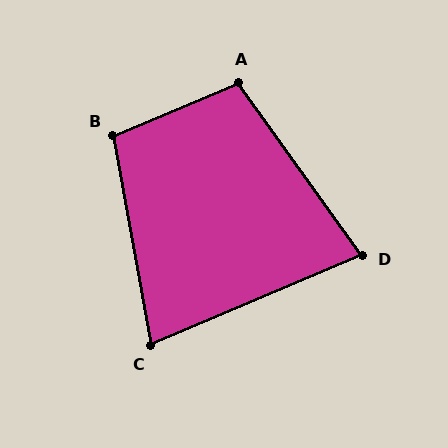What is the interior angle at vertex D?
Approximately 77 degrees (acute).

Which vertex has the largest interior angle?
A, at approximately 103 degrees.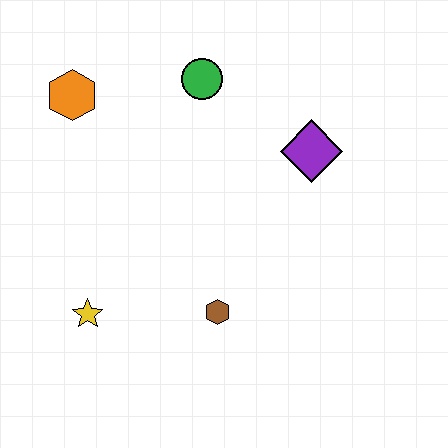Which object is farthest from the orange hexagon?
The brown hexagon is farthest from the orange hexagon.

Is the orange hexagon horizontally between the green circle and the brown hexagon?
No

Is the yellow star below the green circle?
Yes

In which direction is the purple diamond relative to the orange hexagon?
The purple diamond is to the right of the orange hexagon.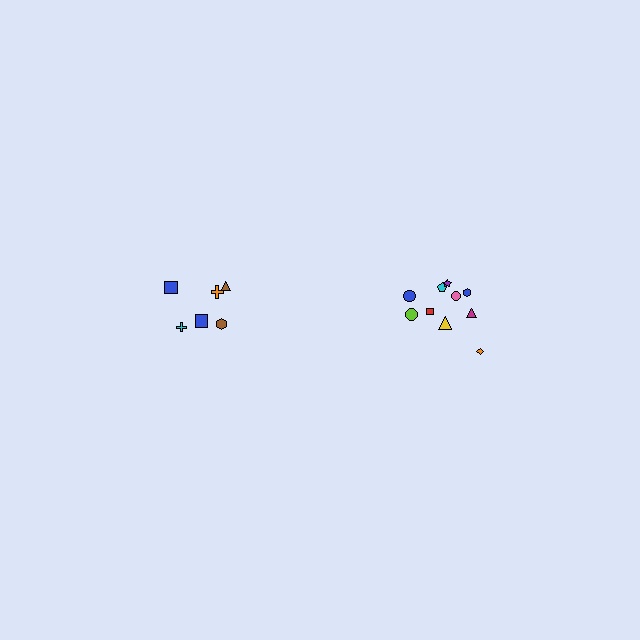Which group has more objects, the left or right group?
The right group.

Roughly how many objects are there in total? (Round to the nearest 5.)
Roughly 15 objects in total.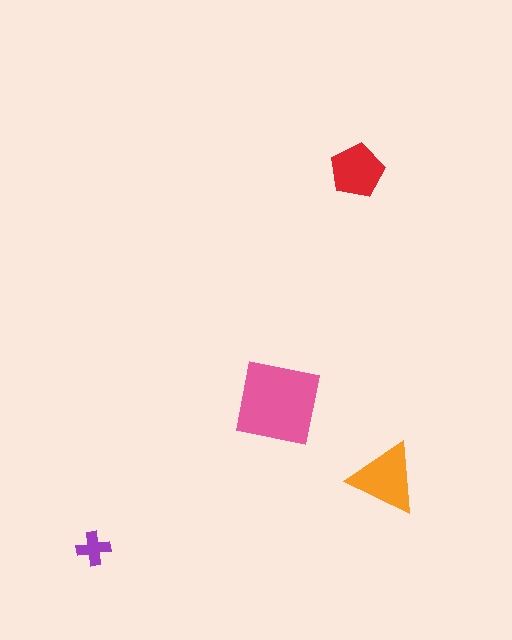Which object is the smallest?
The purple cross.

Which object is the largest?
The pink square.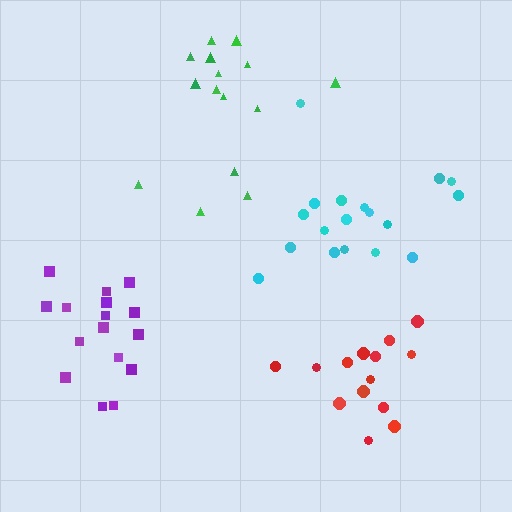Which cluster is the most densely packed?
Red.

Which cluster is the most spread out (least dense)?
Cyan.